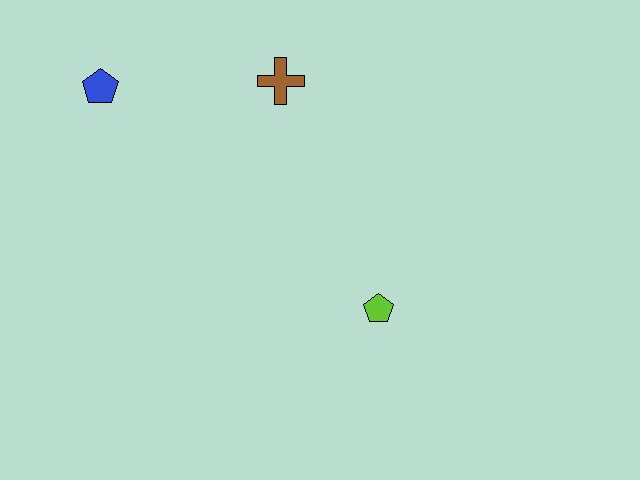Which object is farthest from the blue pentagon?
The lime pentagon is farthest from the blue pentagon.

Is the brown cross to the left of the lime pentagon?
Yes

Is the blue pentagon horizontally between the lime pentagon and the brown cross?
No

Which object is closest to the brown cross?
The blue pentagon is closest to the brown cross.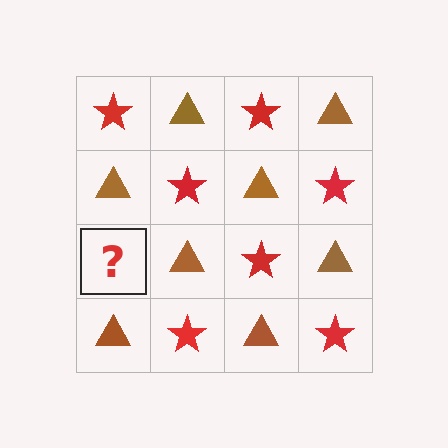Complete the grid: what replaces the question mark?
The question mark should be replaced with a red star.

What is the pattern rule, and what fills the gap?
The rule is that it alternates red star and brown triangle in a checkerboard pattern. The gap should be filled with a red star.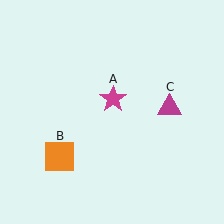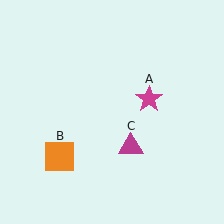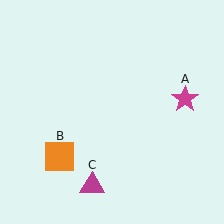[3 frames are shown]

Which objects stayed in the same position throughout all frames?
Orange square (object B) remained stationary.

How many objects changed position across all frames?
2 objects changed position: magenta star (object A), magenta triangle (object C).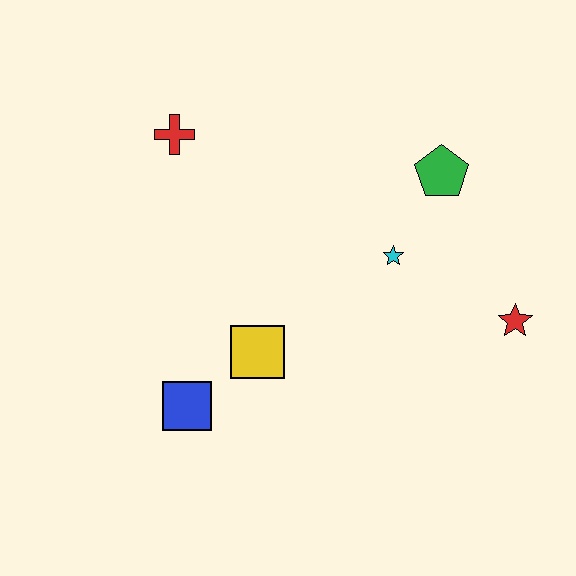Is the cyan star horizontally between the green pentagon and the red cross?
Yes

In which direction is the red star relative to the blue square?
The red star is to the right of the blue square.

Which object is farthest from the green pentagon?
The blue square is farthest from the green pentagon.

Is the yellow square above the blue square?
Yes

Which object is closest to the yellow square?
The blue square is closest to the yellow square.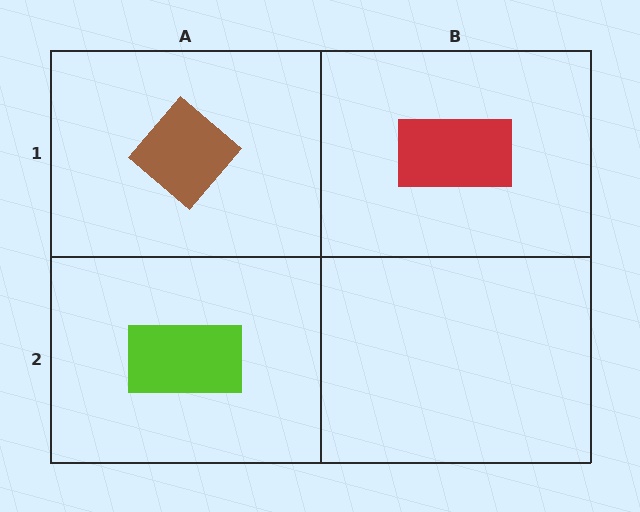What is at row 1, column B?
A red rectangle.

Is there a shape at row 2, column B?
No, that cell is empty.